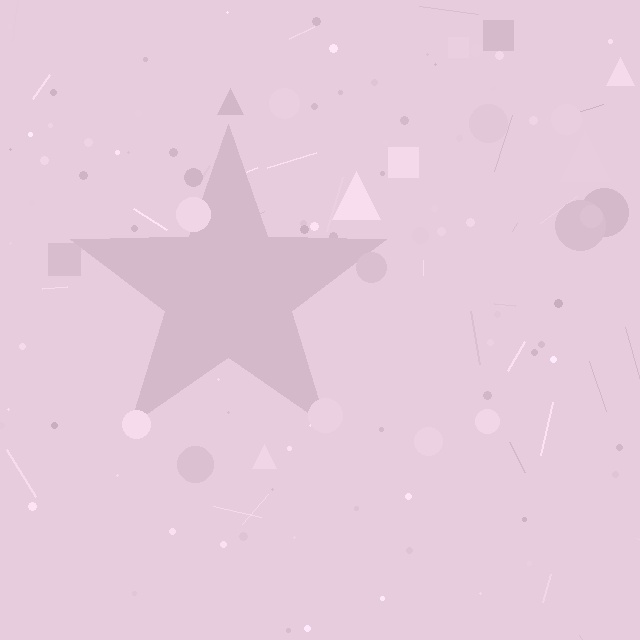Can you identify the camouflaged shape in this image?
The camouflaged shape is a star.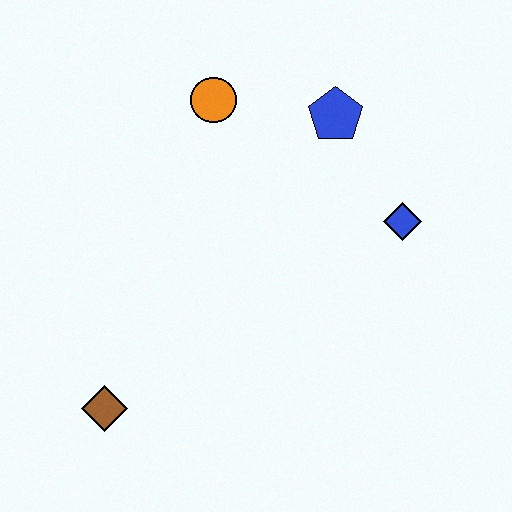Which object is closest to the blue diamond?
The blue pentagon is closest to the blue diamond.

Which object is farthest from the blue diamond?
The brown diamond is farthest from the blue diamond.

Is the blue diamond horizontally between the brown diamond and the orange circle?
No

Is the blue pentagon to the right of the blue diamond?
No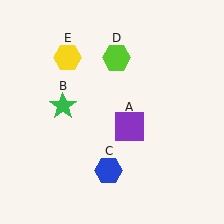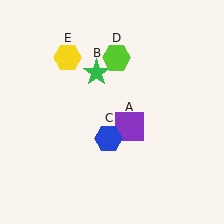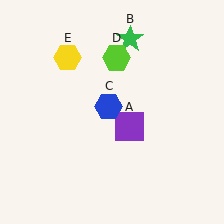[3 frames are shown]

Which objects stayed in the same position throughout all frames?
Purple square (object A) and lime hexagon (object D) and yellow hexagon (object E) remained stationary.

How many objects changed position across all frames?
2 objects changed position: green star (object B), blue hexagon (object C).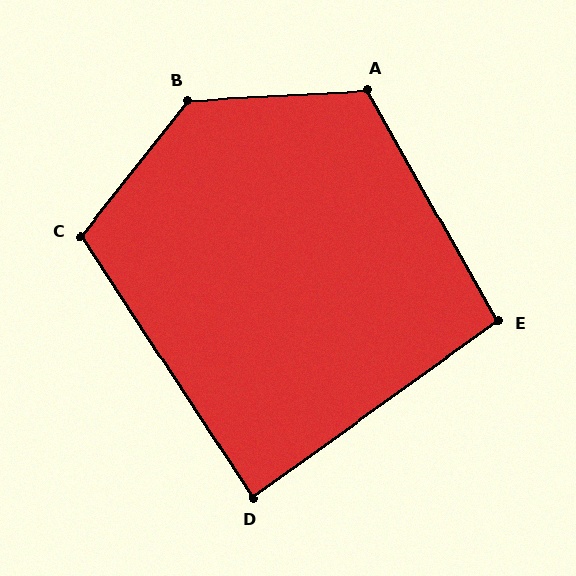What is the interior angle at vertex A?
Approximately 116 degrees (obtuse).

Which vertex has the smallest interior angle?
D, at approximately 88 degrees.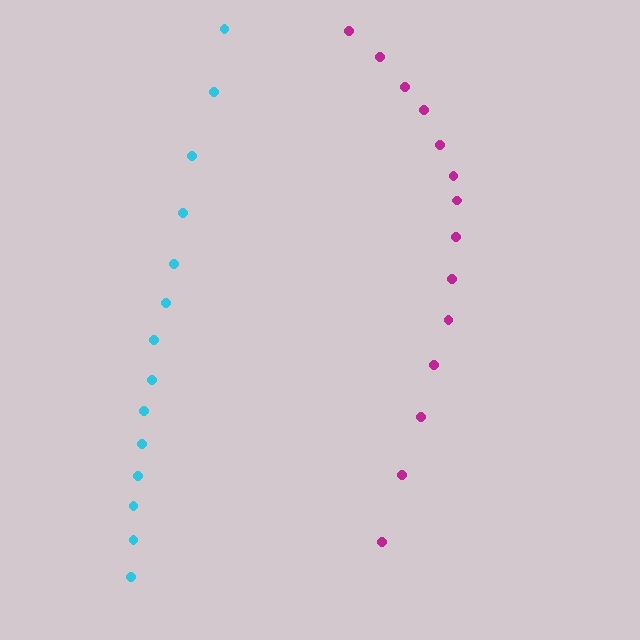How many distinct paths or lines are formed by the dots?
There are 2 distinct paths.